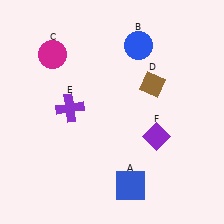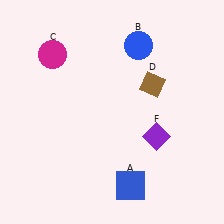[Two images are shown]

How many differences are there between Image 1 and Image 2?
There is 1 difference between the two images.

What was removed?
The purple cross (E) was removed in Image 2.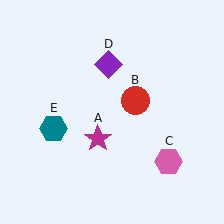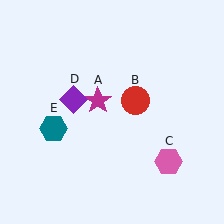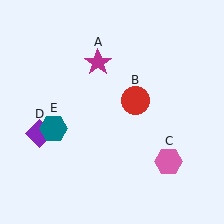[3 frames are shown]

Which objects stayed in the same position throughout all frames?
Red circle (object B) and pink hexagon (object C) and teal hexagon (object E) remained stationary.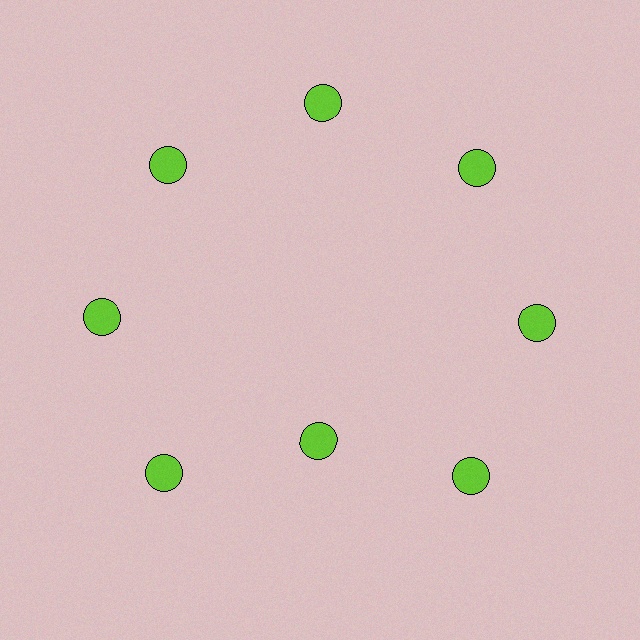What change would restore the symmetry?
The symmetry would be restored by moving it outward, back onto the ring so that all 8 circles sit at equal angles and equal distance from the center.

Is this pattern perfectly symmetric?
No. The 8 lime circles are arranged in a ring, but one element near the 6 o'clock position is pulled inward toward the center, breaking the 8-fold rotational symmetry.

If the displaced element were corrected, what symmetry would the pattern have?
It would have 8-fold rotational symmetry — the pattern would map onto itself every 45 degrees.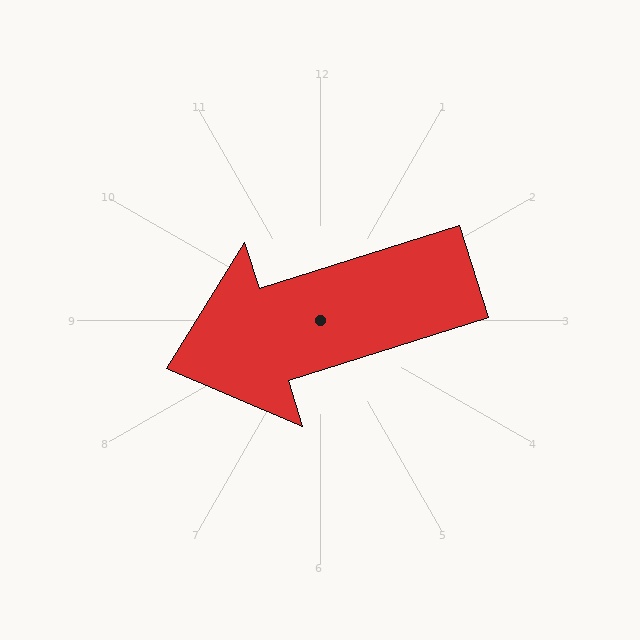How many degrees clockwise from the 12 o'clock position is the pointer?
Approximately 253 degrees.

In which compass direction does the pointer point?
West.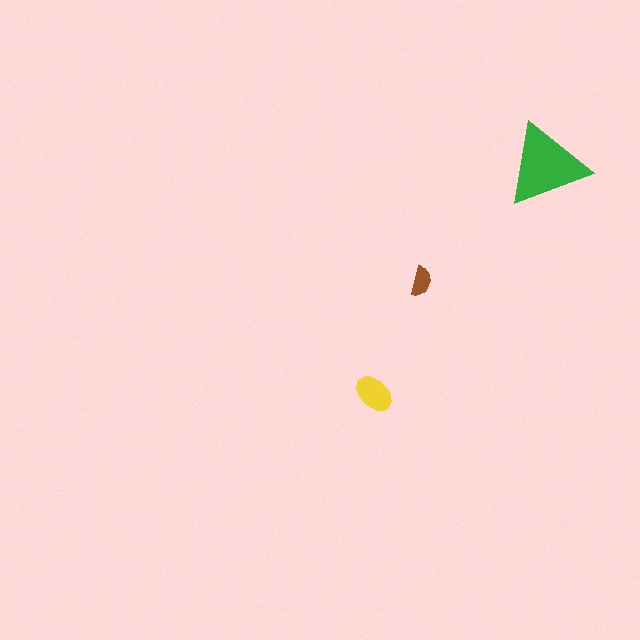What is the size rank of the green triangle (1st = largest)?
1st.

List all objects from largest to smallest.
The green triangle, the yellow ellipse, the brown semicircle.